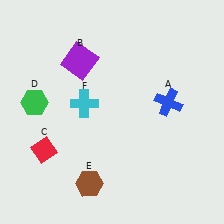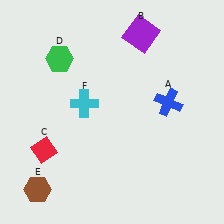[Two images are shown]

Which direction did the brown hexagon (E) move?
The brown hexagon (E) moved left.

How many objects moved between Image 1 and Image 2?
3 objects moved between the two images.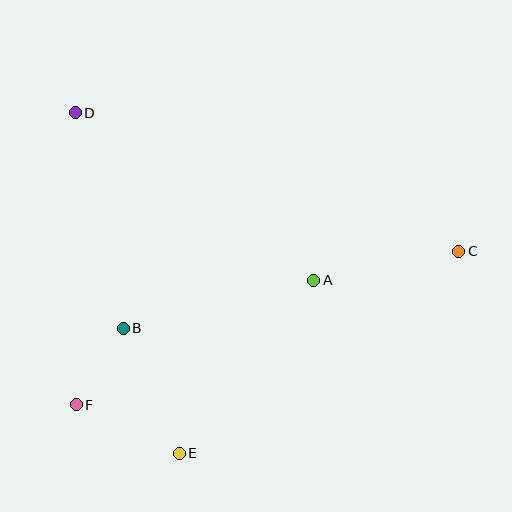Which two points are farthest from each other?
Points C and F are farthest from each other.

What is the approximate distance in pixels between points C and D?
The distance between C and D is approximately 407 pixels.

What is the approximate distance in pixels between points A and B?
The distance between A and B is approximately 196 pixels.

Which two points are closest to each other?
Points B and F are closest to each other.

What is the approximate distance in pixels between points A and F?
The distance between A and F is approximately 268 pixels.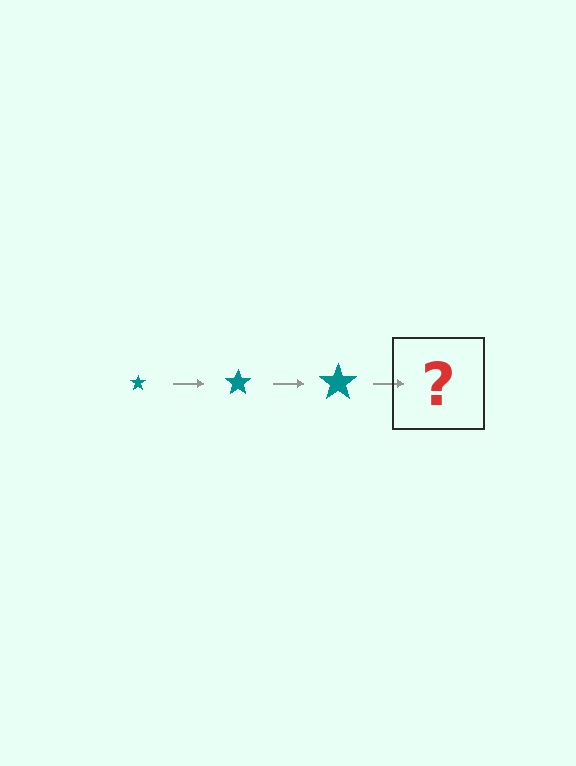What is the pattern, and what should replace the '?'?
The pattern is that the star gets progressively larger each step. The '?' should be a teal star, larger than the previous one.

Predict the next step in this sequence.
The next step is a teal star, larger than the previous one.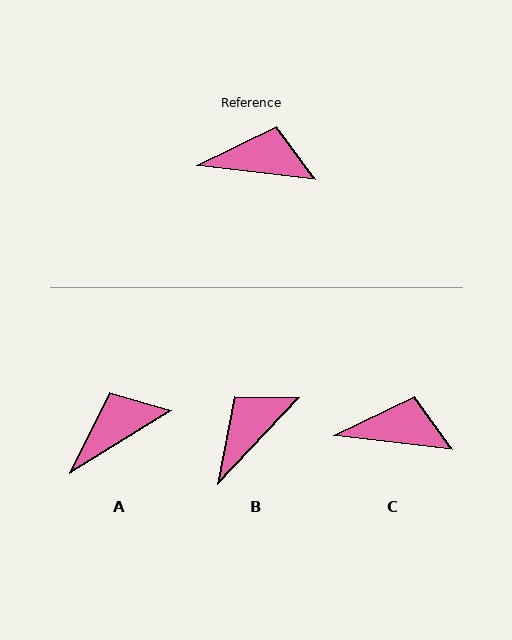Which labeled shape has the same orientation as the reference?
C.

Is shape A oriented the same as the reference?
No, it is off by about 38 degrees.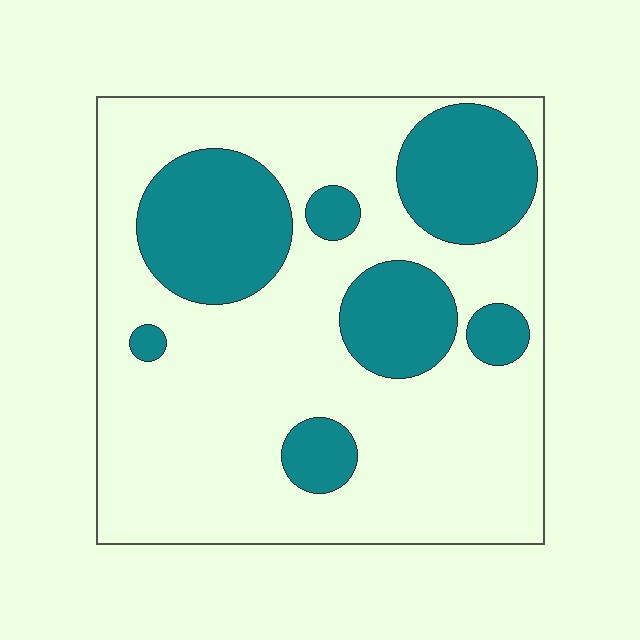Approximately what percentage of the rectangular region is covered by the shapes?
Approximately 30%.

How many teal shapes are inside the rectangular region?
7.